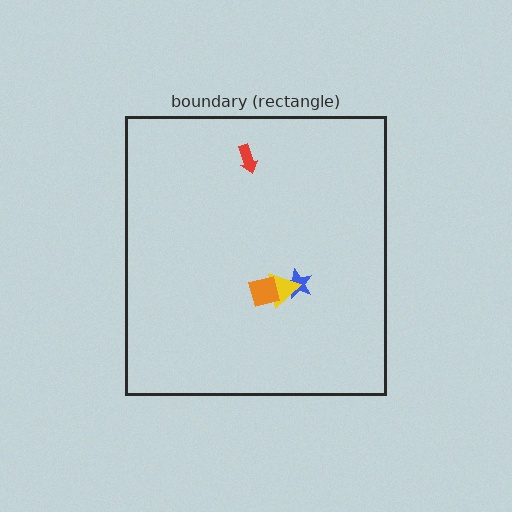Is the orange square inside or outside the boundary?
Inside.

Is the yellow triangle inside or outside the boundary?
Inside.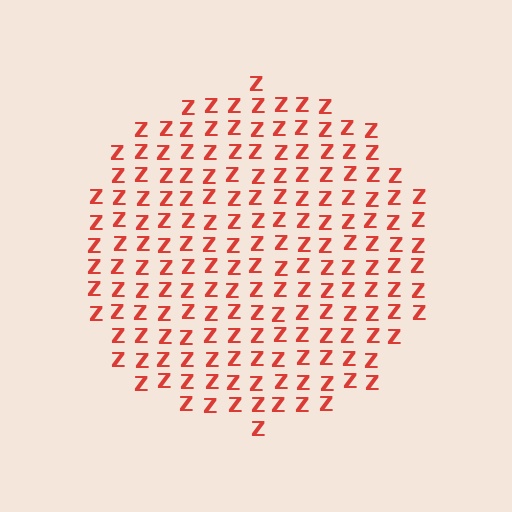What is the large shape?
The large shape is a circle.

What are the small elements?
The small elements are letter Z's.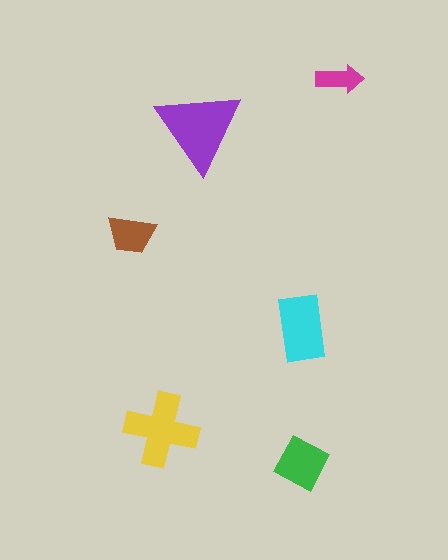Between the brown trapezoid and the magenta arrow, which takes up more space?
The brown trapezoid.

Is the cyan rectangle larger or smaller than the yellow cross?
Smaller.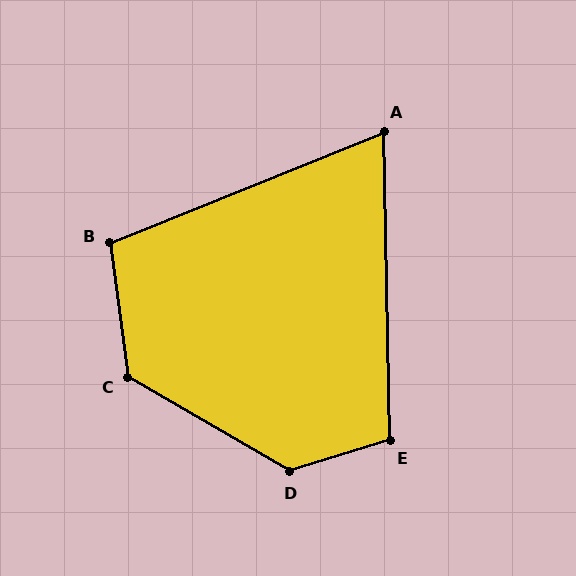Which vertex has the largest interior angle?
D, at approximately 133 degrees.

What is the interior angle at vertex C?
Approximately 128 degrees (obtuse).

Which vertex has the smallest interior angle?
A, at approximately 69 degrees.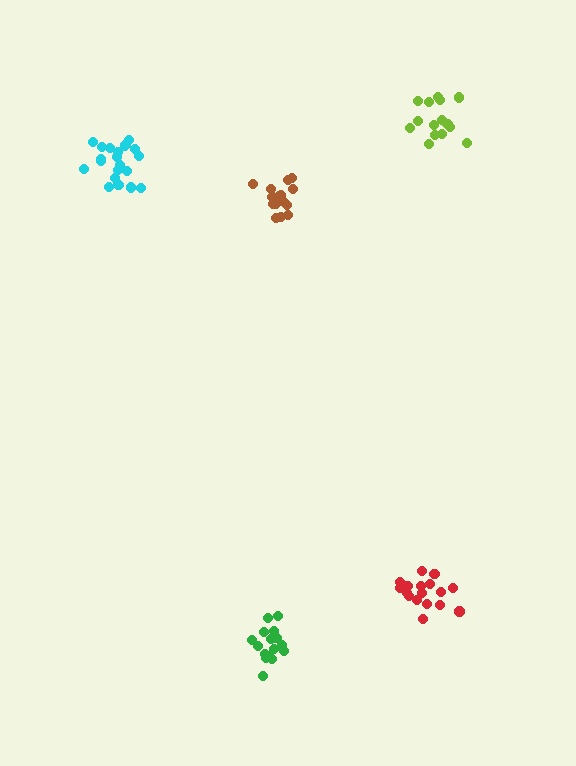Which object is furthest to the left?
The cyan cluster is leftmost.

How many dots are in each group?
Group 1: 15 dots, Group 2: 18 dots, Group 3: 15 dots, Group 4: 17 dots, Group 5: 21 dots (86 total).